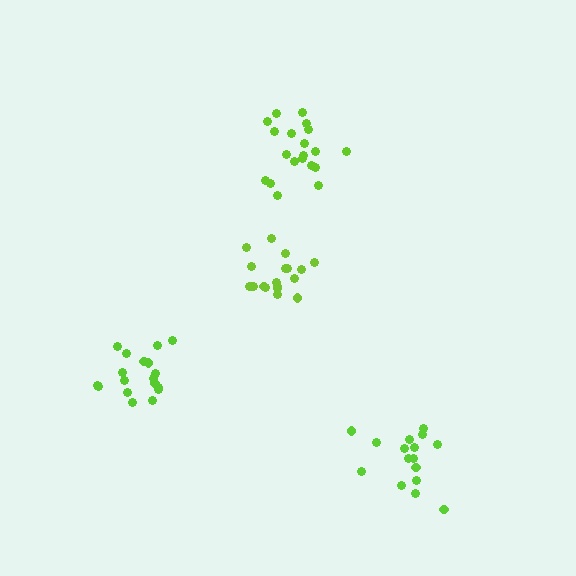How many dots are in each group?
Group 1: 20 dots, Group 2: 16 dots, Group 3: 18 dots, Group 4: 19 dots (73 total).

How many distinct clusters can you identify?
There are 4 distinct clusters.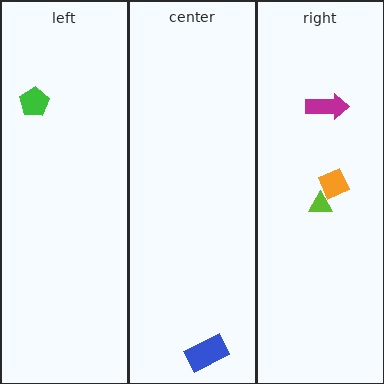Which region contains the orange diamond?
The right region.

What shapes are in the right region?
The orange diamond, the magenta arrow, the lime triangle.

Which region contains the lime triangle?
The right region.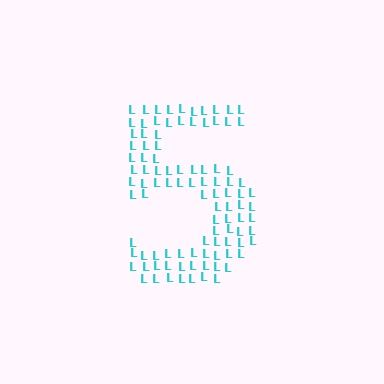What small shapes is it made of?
It is made of small letter L's.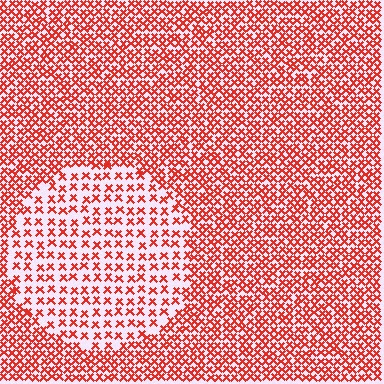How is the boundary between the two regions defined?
The boundary is defined by a change in element density (approximately 2.0x ratio). All elements are the same color, size, and shape.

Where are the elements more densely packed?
The elements are more densely packed outside the circle boundary.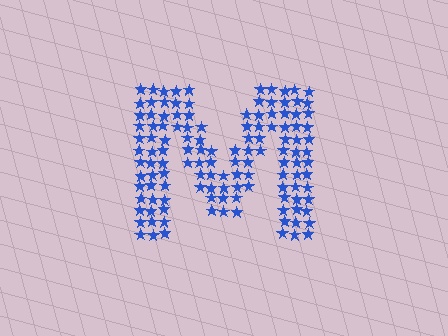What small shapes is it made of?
It is made of small stars.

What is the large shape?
The large shape is the letter M.